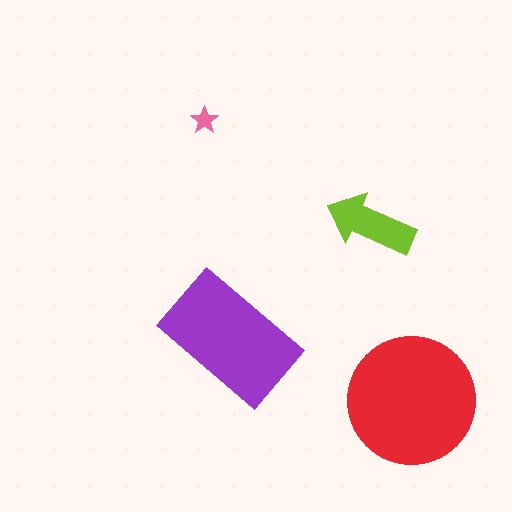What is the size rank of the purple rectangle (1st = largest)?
2nd.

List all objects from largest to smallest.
The red circle, the purple rectangle, the lime arrow, the pink star.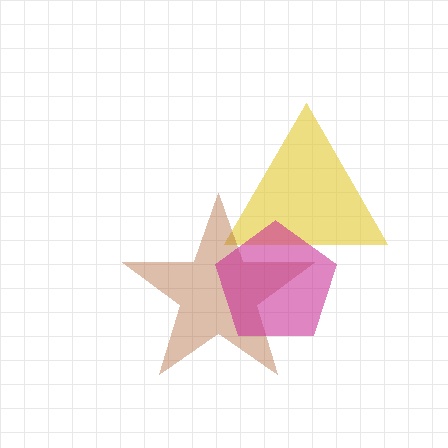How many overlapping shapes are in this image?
There are 3 overlapping shapes in the image.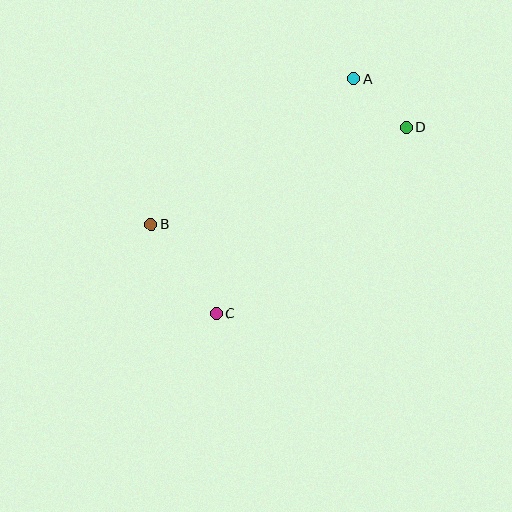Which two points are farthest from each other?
Points B and D are farthest from each other.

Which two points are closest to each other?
Points A and D are closest to each other.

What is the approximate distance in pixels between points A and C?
The distance between A and C is approximately 272 pixels.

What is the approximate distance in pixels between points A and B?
The distance between A and B is approximately 249 pixels.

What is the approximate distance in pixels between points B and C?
The distance between B and C is approximately 110 pixels.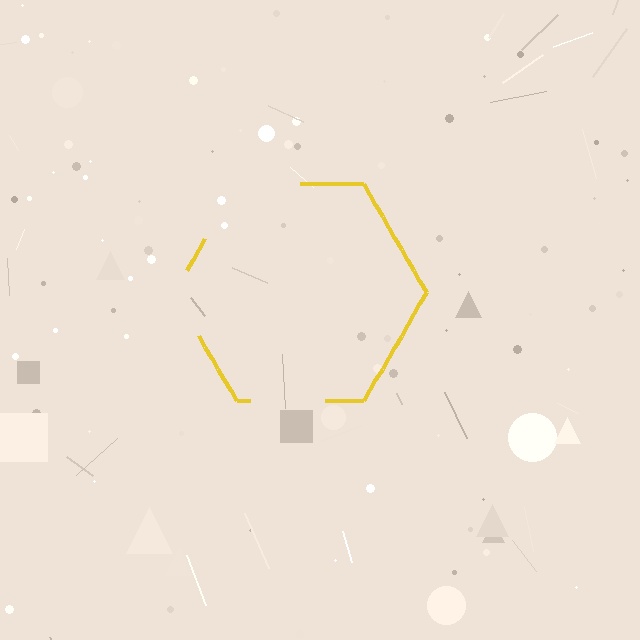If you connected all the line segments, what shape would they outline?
They would outline a hexagon.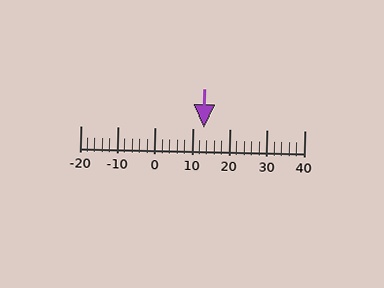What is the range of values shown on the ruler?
The ruler shows values from -20 to 40.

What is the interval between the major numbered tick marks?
The major tick marks are spaced 10 units apart.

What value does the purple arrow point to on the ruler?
The purple arrow points to approximately 13.